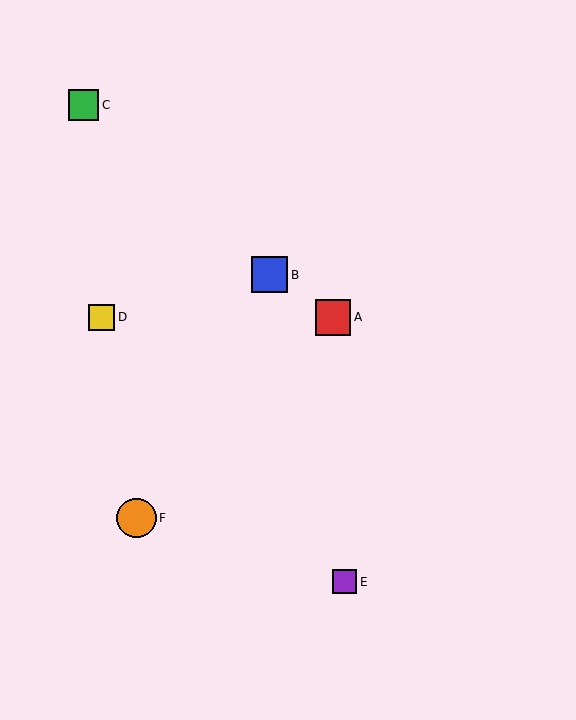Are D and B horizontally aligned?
No, D is at y≈317 and B is at y≈275.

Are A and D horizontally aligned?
Yes, both are at y≈317.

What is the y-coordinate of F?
Object F is at y≈518.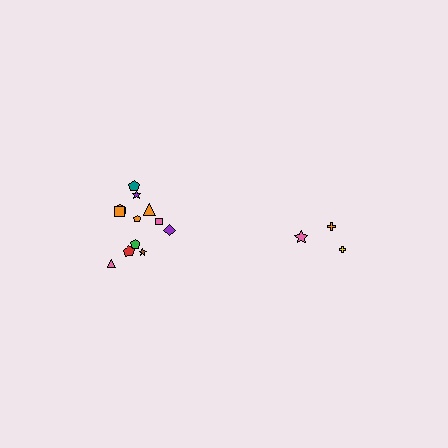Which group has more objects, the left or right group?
The left group.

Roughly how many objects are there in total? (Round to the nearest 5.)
Roughly 15 objects in total.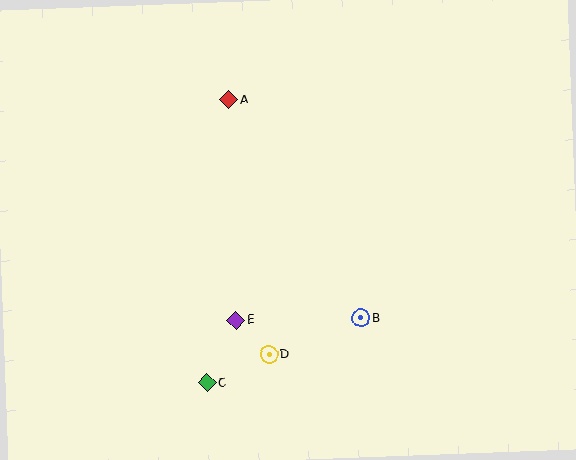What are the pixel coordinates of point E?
Point E is at (236, 320).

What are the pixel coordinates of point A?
Point A is at (229, 100).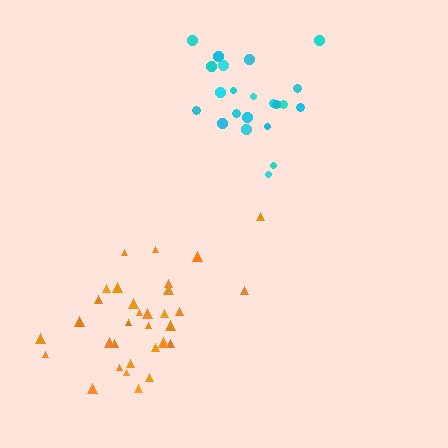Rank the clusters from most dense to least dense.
cyan, orange.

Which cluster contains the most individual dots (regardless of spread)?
Orange (32).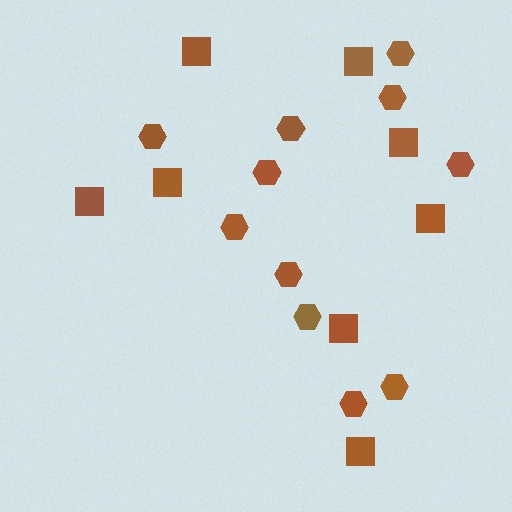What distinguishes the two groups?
There are 2 groups: one group of squares (8) and one group of hexagons (11).